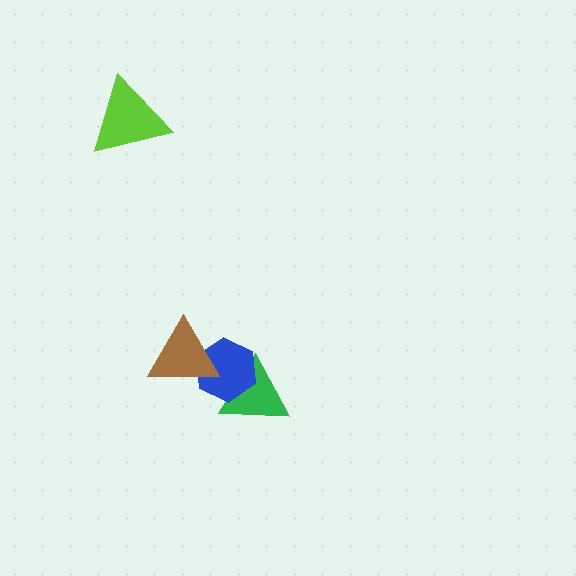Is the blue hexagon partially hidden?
Yes, it is partially covered by another shape.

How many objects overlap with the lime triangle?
0 objects overlap with the lime triangle.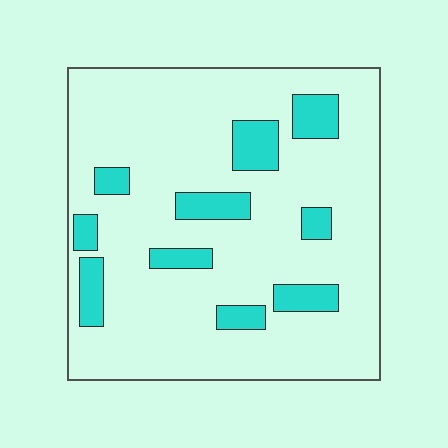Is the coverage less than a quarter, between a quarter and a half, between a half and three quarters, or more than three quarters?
Less than a quarter.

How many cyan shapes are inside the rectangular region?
10.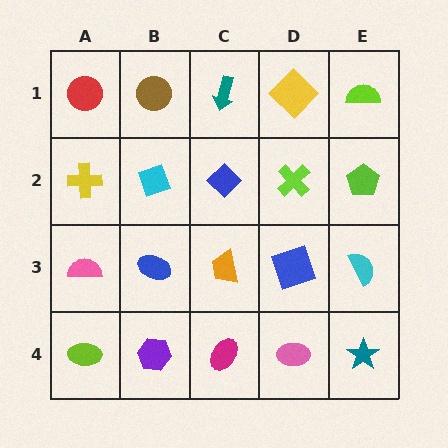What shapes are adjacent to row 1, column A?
A yellow cross (row 2, column A), a brown circle (row 1, column B).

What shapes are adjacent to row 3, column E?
A lime pentagon (row 2, column E), a teal star (row 4, column E), a blue square (row 3, column D).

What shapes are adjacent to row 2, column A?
A red circle (row 1, column A), a pink semicircle (row 3, column A), a cyan diamond (row 2, column B).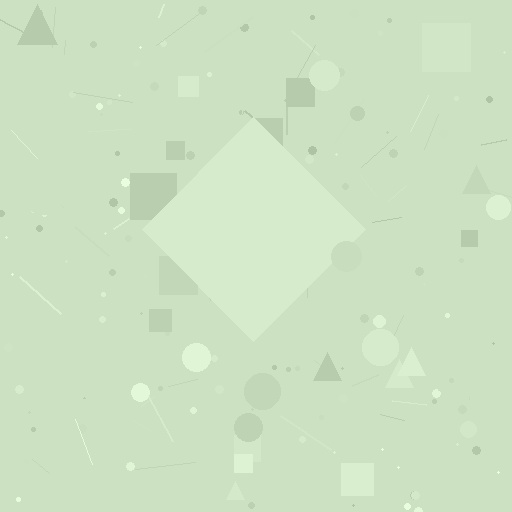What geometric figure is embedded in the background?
A diamond is embedded in the background.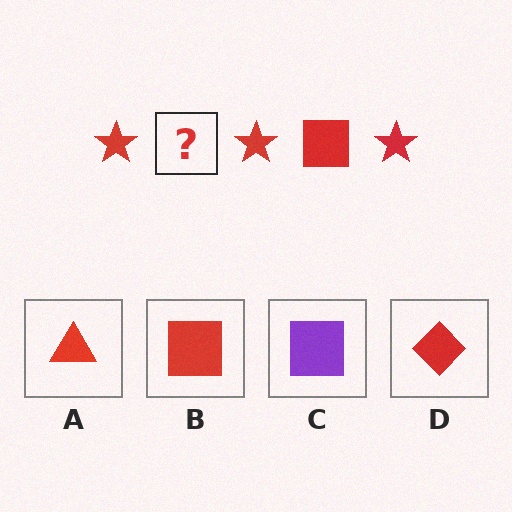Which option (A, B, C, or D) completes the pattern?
B.